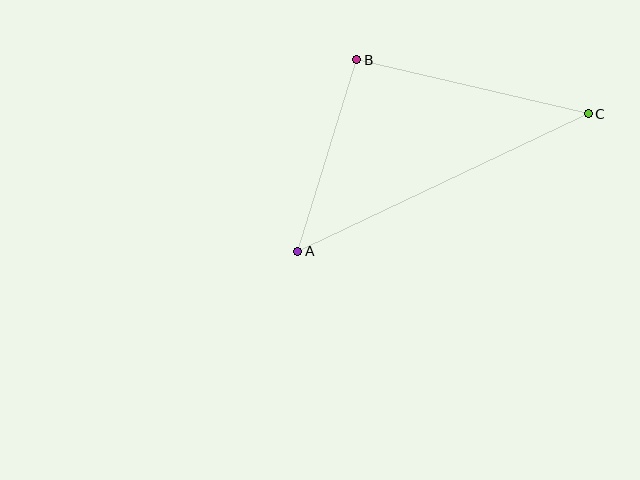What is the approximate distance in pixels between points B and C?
The distance between B and C is approximately 238 pixels.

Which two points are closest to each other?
Points A and B are closest to each other.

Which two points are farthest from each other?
Points A and C are farthest from each other.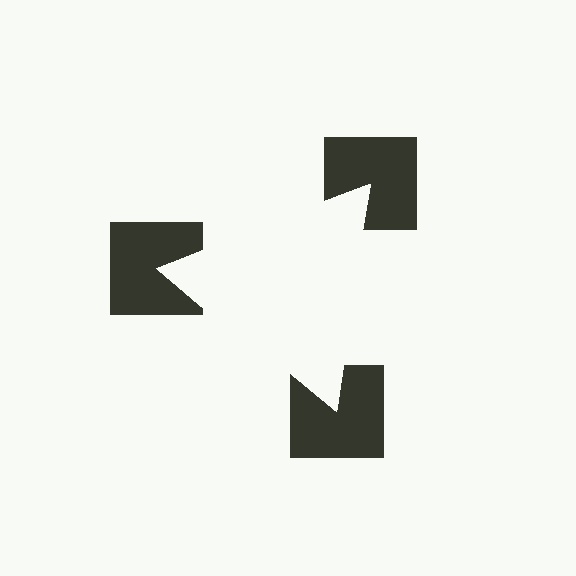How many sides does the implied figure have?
3 sides.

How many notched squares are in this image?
There are 3 — one at each vertex of the illusory triangle.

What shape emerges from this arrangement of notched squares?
An illusory triangle — its edges are inferred from the aligned wedge cuts in the notched squares, not physically drawn.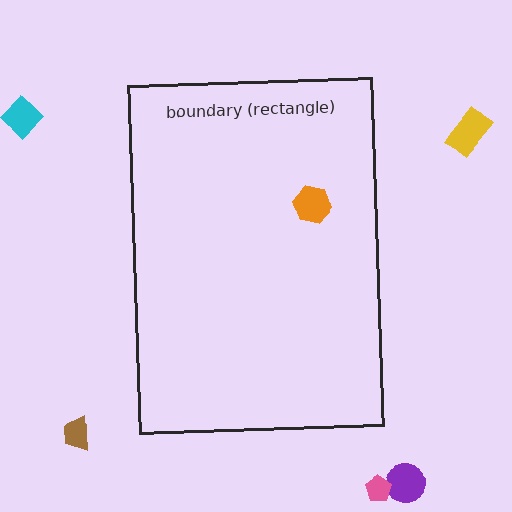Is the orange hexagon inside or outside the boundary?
Inside.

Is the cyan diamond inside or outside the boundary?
Outside.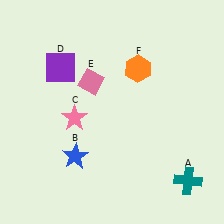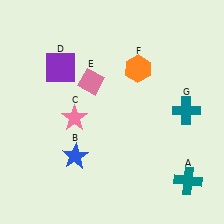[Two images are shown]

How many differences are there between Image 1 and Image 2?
There is 1 difference between the two images.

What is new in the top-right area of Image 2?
A teal cross (G) was added in the top-right area of Image 2.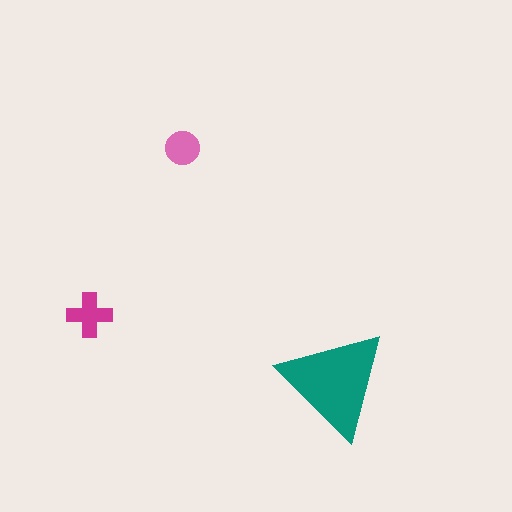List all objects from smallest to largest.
The pink circle, the magenta cross, the teal triangle.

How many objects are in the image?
There are 3 objects in the image.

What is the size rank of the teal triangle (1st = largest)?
1st.